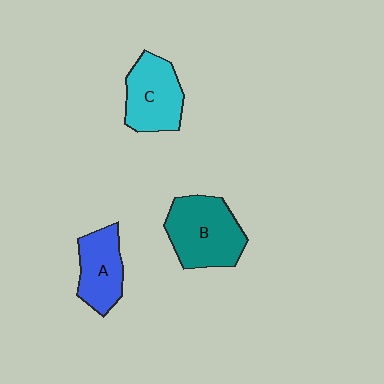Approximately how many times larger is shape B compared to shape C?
Approximately 1.2 times.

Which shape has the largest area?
Shape B (teal).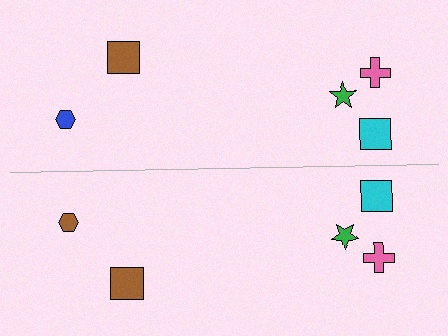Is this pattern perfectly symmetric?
No, the pattern is not perfectly symmetric. The brown hexagon on the bottom side breaks the symmetry — its mirror counterpart is blue.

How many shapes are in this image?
There are 10 shapes in this image.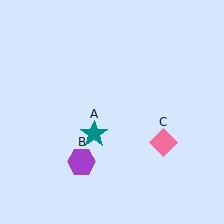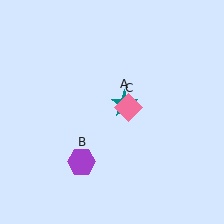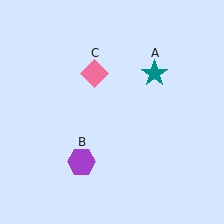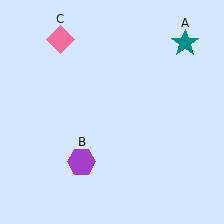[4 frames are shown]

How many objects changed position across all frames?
2 objects changed position: teal star (object A), pink diamond (object C).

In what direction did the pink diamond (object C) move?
The pink diamond (object C) moved up and to the left.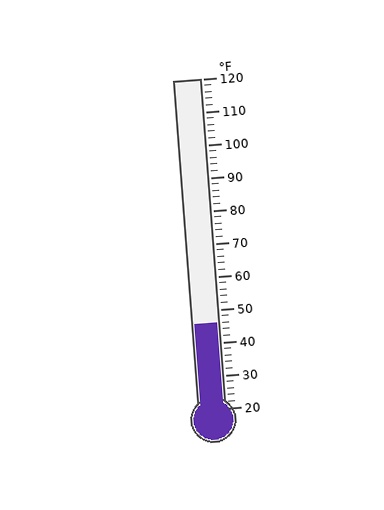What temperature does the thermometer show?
The thermometer shows approximately 46°F.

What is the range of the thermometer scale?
The thermometer scale ranges from 20°F to 120°F.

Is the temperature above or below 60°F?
The temperature is below 60°F.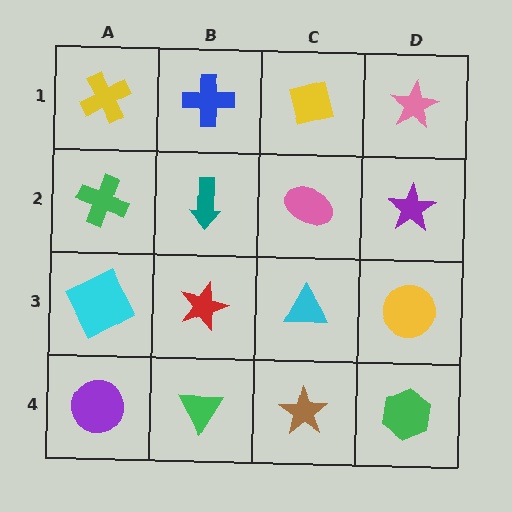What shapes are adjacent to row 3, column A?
A green cross (row 2, column A), a purple circle (row 4, column A), a red star (row 3, column B).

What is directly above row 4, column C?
A cyan triangle.